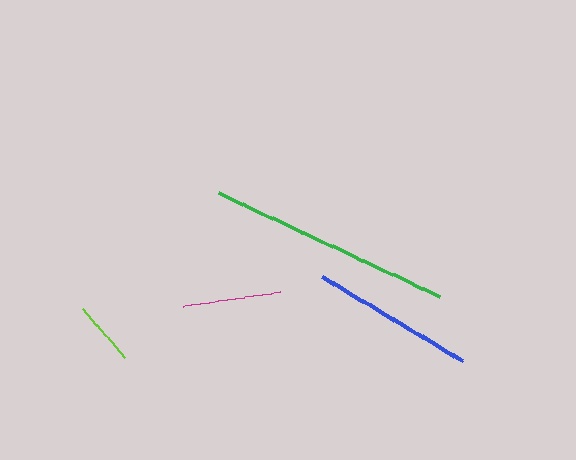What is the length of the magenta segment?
The magenta segment is approximately 99 pixels long.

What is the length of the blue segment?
The blue segment is approximately 164 pixels long.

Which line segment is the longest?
The green line is the longest at approximately 244 pixels.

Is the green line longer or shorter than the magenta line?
The green line is longer than the magenta line.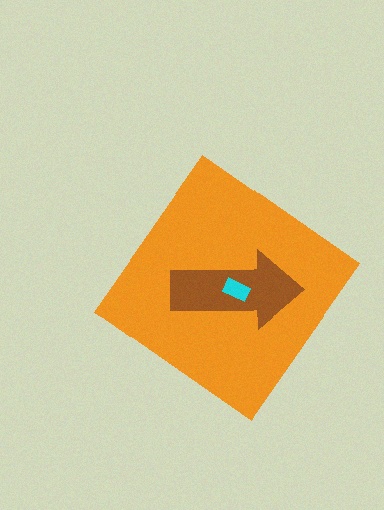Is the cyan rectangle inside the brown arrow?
Yes.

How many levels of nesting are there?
3.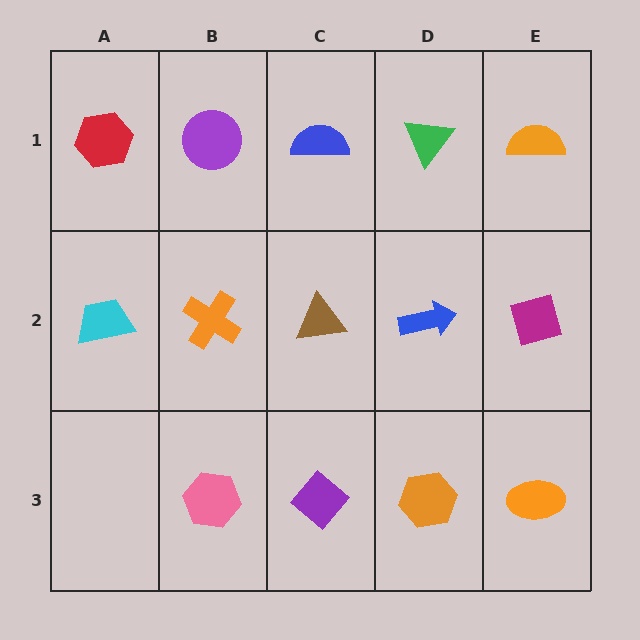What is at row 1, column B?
A purple circle.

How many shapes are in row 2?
5 shapes.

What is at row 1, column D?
A green triangle.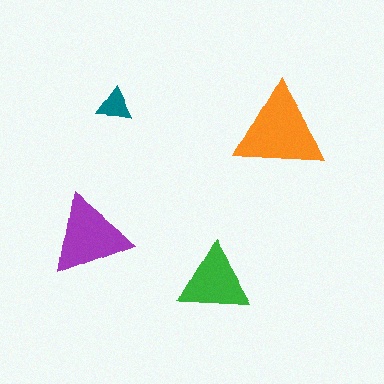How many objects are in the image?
There are 4 objects in the image.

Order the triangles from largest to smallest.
the orange one, the purple one, the green one, the teal one.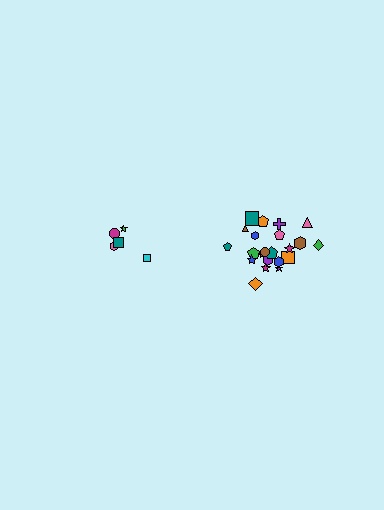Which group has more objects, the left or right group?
The right group.